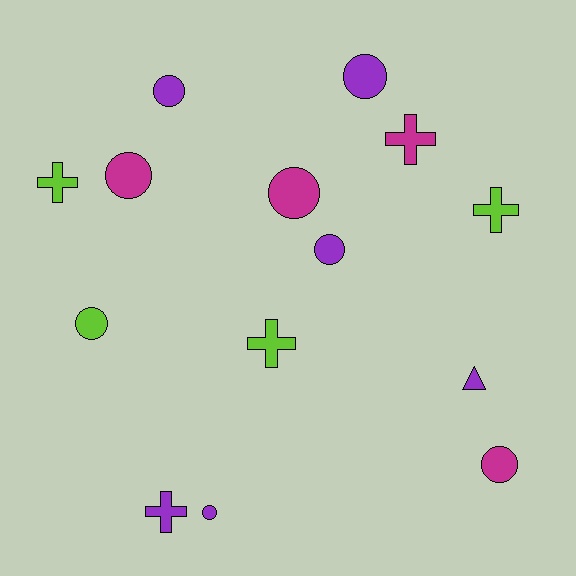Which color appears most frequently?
Purple, with 6 objects.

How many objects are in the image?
There are 14 objects.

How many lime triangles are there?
There are no lime triangles.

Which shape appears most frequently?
Circle, with 8 objects.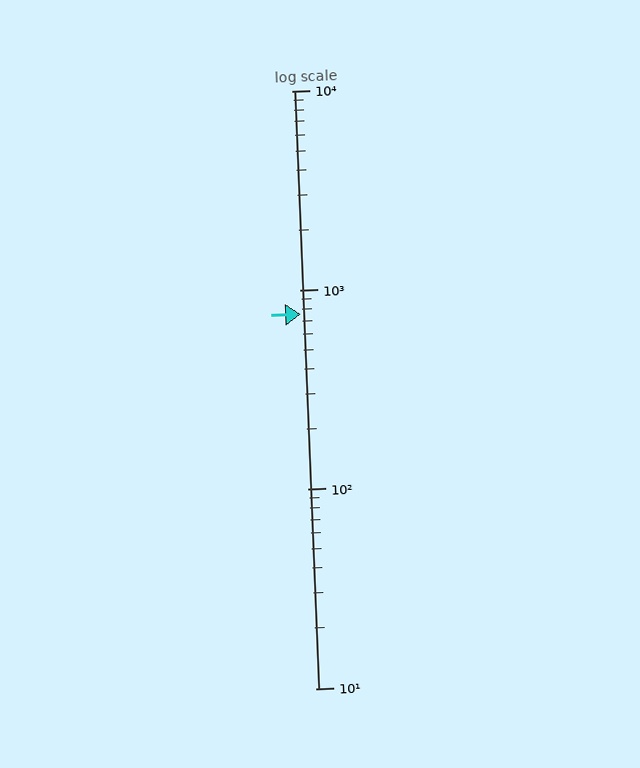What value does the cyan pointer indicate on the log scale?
The pointer indicates approximately 760.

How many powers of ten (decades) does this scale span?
The scale spans 3 decades, from 10 to 10000.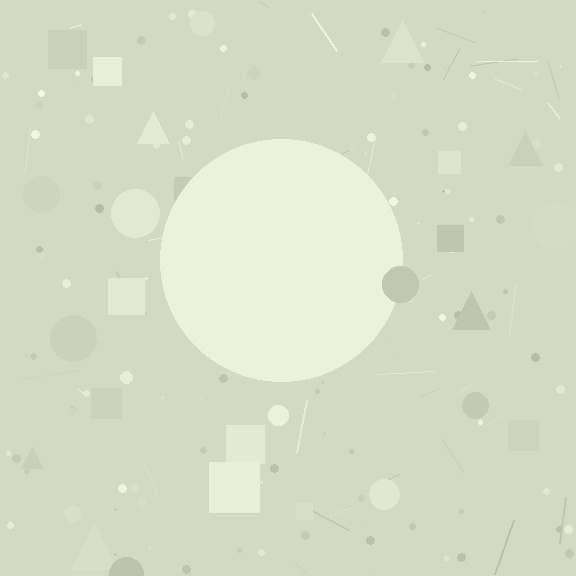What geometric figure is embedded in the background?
A circle is embedded in the background.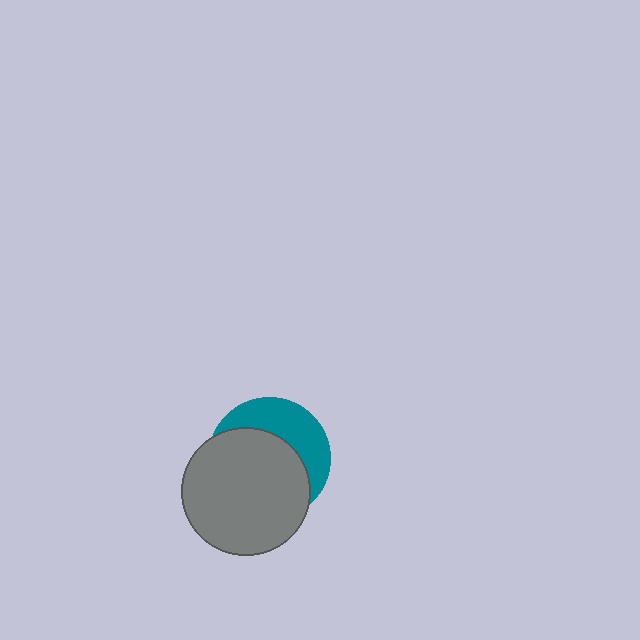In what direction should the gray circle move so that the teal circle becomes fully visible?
The gray circle should move toward the lower-left. That is the shortest direction to clear the overlap and leave the teal circle fully visible.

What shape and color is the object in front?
The object in front is a gray circle.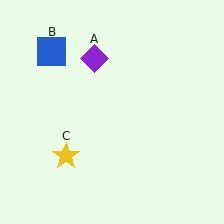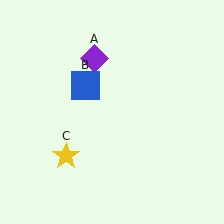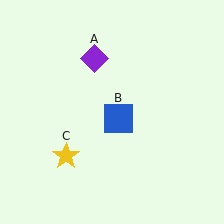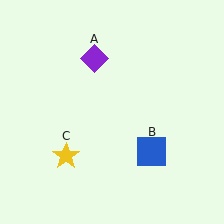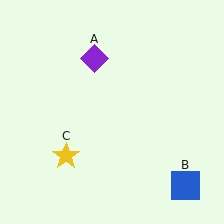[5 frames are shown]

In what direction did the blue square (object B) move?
The blue square (object B) moved down and to the right.